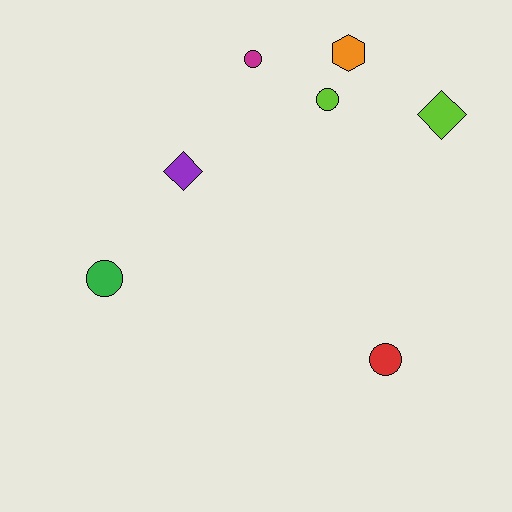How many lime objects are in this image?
There are 2 lime objects.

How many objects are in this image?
There are 7 objects.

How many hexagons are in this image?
There is 1 hexagon.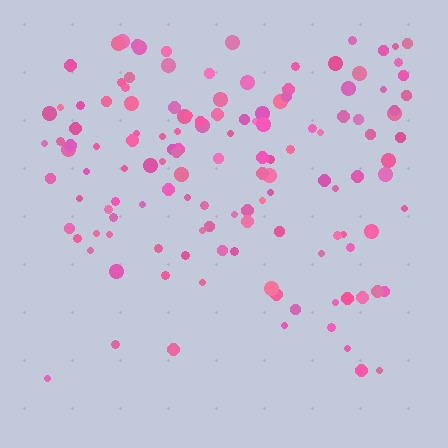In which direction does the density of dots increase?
From bottom to top, with the top side densest.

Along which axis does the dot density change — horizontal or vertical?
Vertical.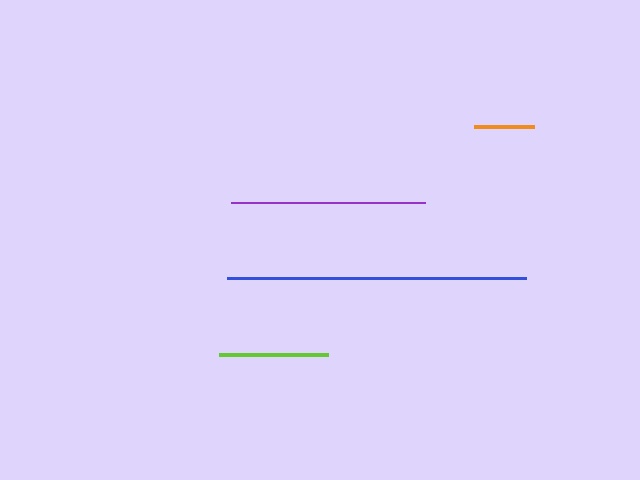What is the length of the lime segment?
The lime segment is approximately 109 pixels long.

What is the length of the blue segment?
The blue segment is approximately 299 pixels long.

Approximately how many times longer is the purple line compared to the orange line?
The purple line is approximately 3.2 times the length of the orange line.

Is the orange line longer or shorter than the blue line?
The blue line is longer than the orange line.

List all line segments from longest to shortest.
From longest to shortest: blue, purple, lime, orange.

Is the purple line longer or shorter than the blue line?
The blue line is longer than the purple line.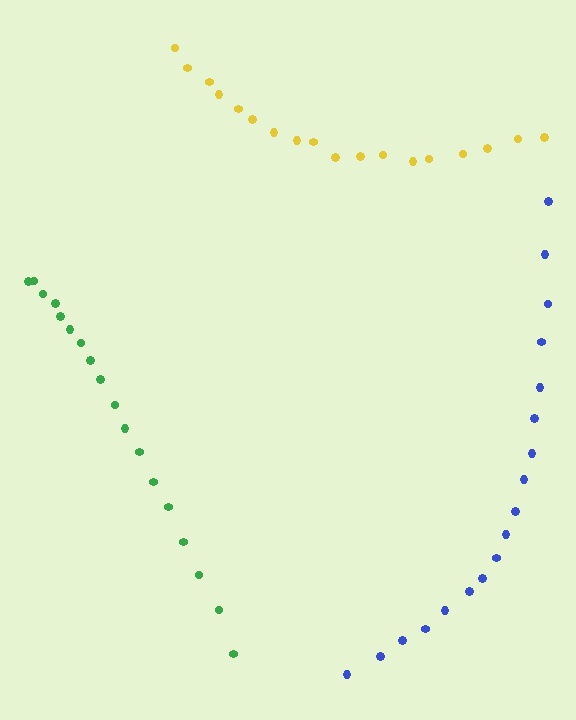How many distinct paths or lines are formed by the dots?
There are 3 distinct paths.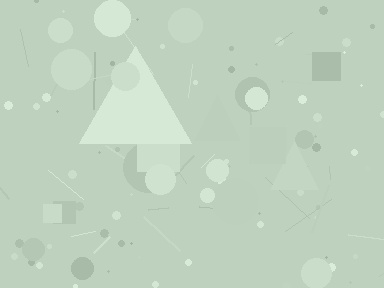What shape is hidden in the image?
A triangle is hidden in the image.